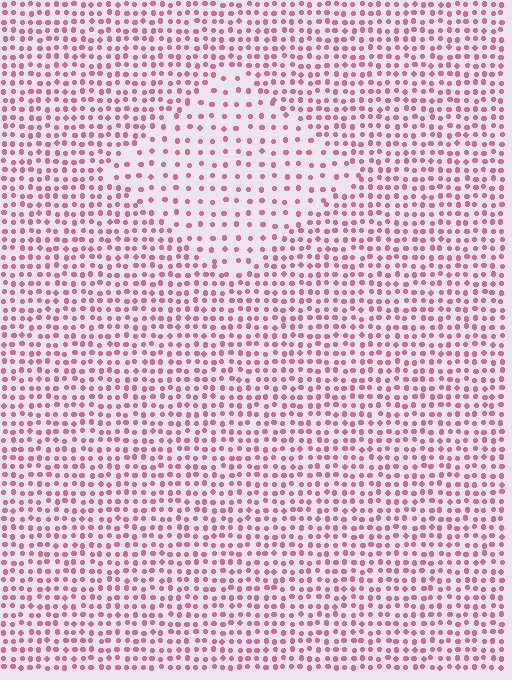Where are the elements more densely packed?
The elements are more densely packed outside the diamond boundary.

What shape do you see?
I see a diamond.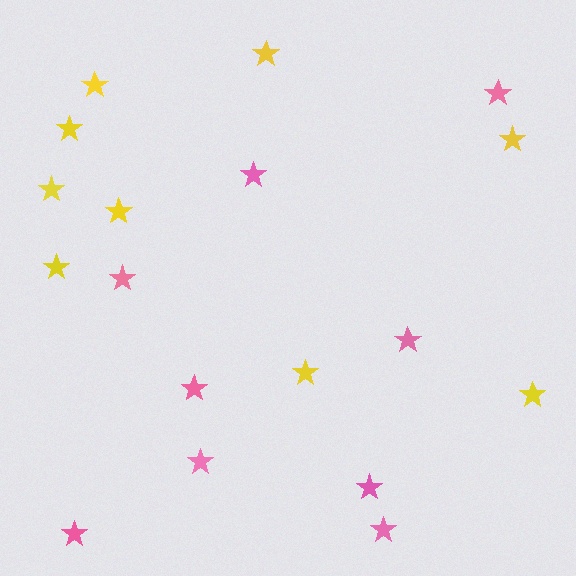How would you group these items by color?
There are 2 groups: one group of yellow stars (9) and one group of pink stars (9).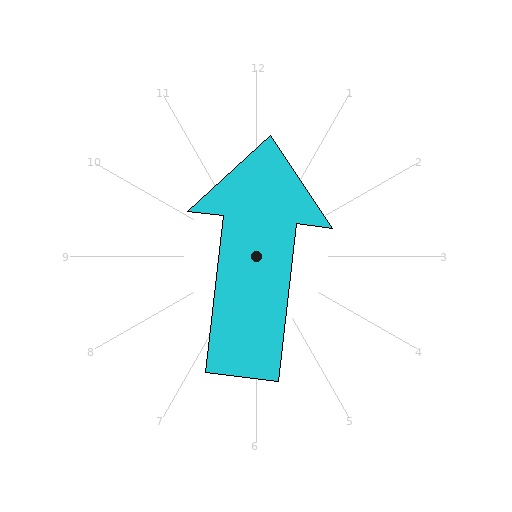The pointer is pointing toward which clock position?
Roughly 12 o'clock.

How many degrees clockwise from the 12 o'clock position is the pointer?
Approximately 7 degrees.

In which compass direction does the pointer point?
North.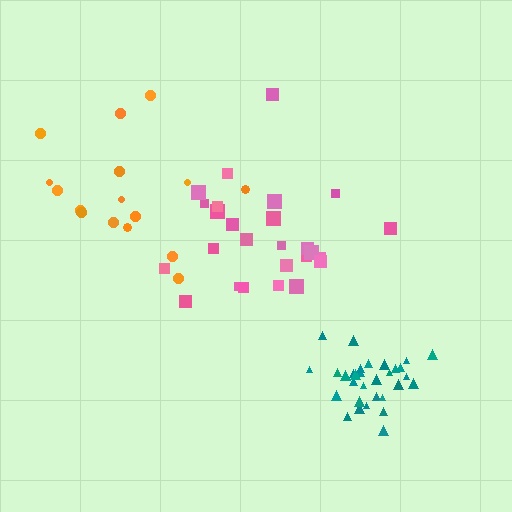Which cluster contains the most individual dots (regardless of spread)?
Teal (31).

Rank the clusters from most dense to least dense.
teal, pink, orange.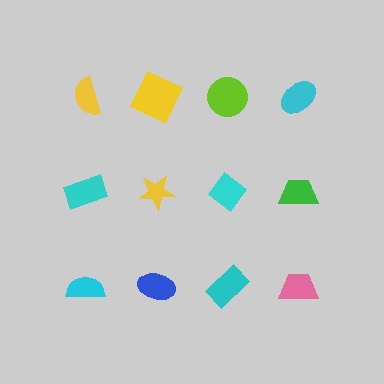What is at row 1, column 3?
A lime circle.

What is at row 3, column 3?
A cyan rectangle.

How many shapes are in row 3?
4 shapes.